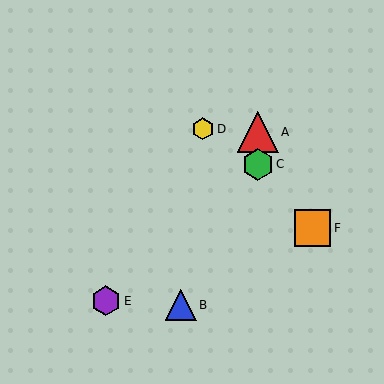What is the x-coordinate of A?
Object A is at x≈258.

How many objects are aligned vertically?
2 objects (A, C) are aligned vertically.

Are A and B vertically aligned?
No, A is at x≈258 and B is at x≈181.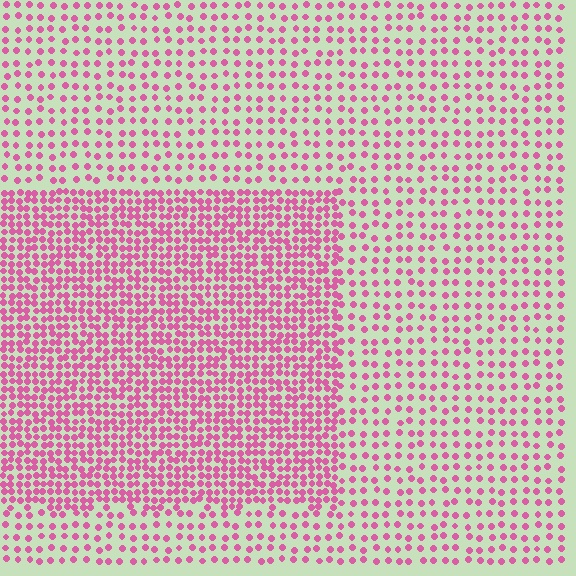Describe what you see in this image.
The image contains small pink elements arranged at two different densities. A rectangle-shaped region is visible where the elements are more densely packed than the surrounding area.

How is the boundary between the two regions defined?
The boundary is defined by a change in element density (approximately 2.2x ratio). All elements are the same color, size, and shape.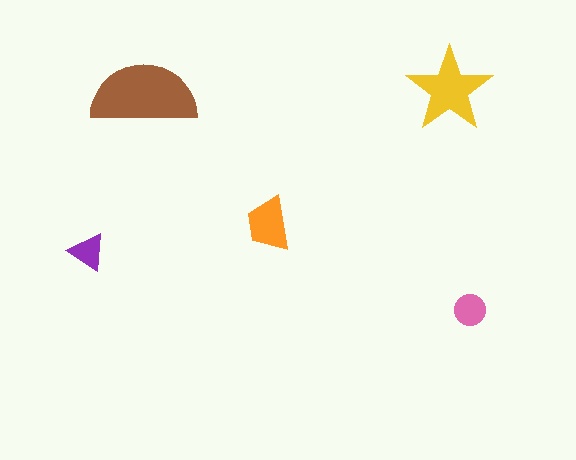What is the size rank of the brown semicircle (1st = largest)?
1st.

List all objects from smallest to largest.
The purple triangle, the pink circle, the orange trapezoid, the yellow star, the brown semicircle.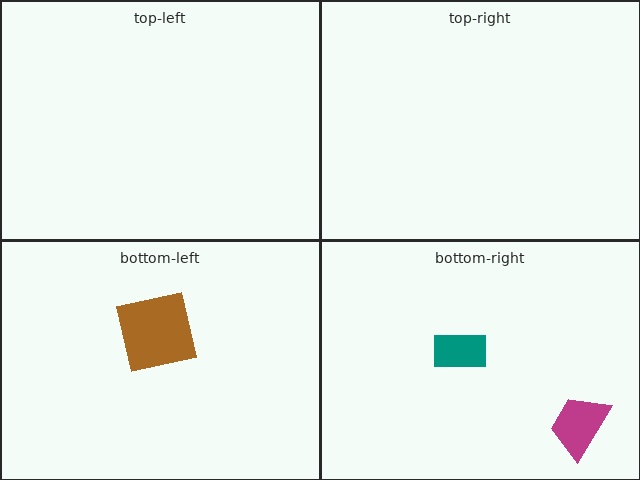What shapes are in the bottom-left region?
The brown square.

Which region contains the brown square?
The bottom-left region.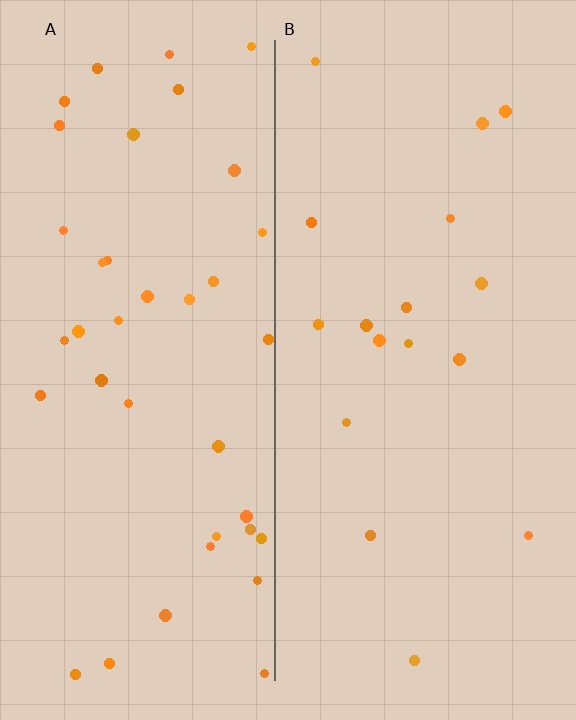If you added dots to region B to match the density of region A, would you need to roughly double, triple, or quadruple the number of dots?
Approximately double.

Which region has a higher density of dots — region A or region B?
A (the left).